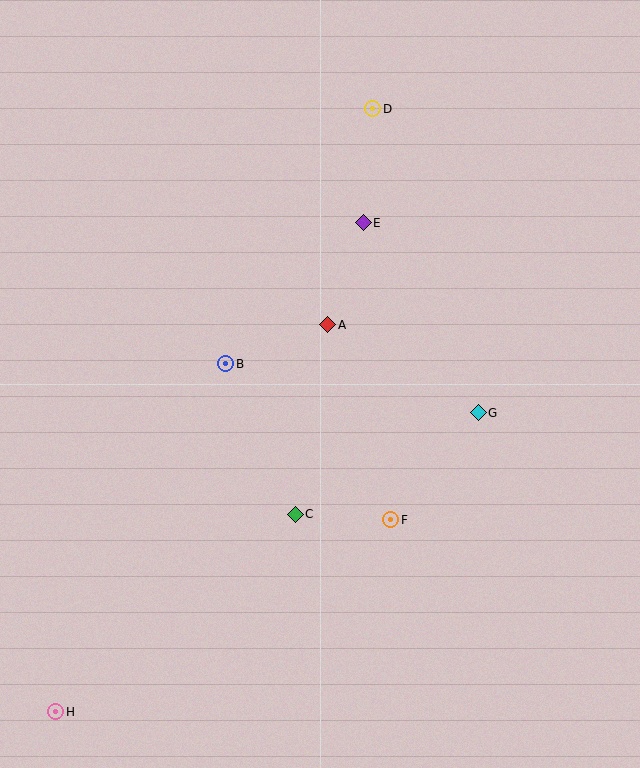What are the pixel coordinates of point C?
Point C is at (295, 514).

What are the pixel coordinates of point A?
Point A is at (328, 325).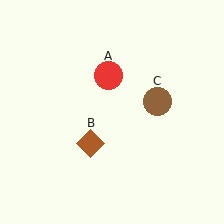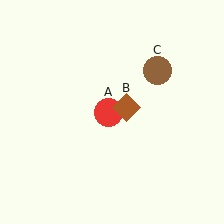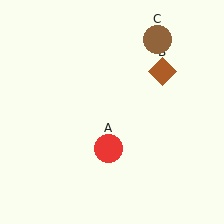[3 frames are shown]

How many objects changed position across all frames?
3 objects changed position: red circle (object A), brown diamond (object B), brown circle (object C).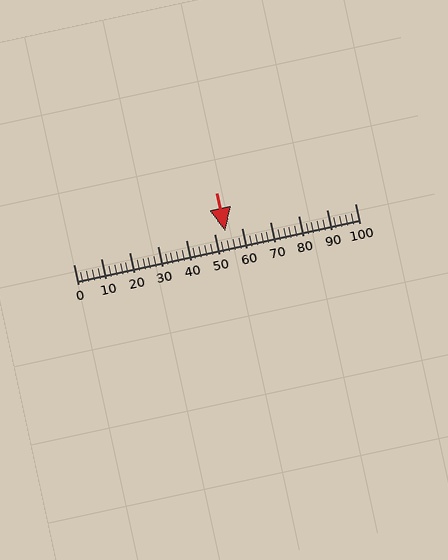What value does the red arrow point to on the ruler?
The red arrow points to approximately 54.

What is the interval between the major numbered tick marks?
The major tick marks are spaced 10 units apart.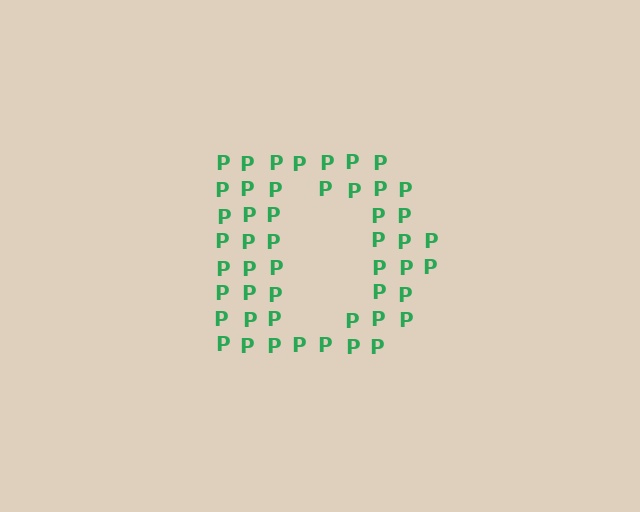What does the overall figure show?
The overall figure shows the letter D.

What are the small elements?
The small elements are letter P's.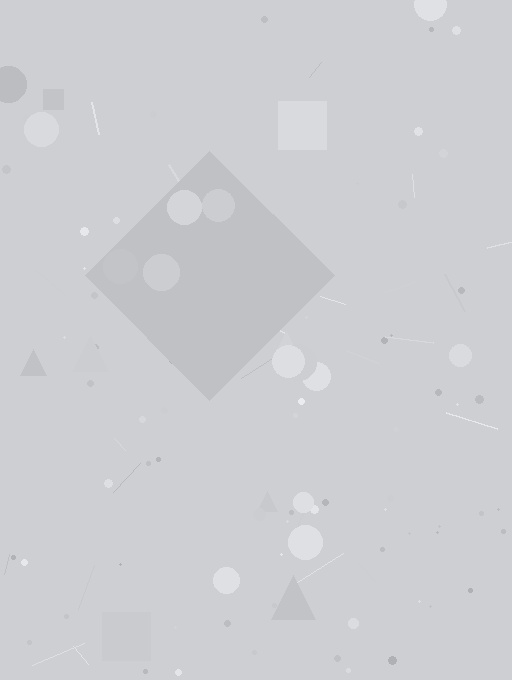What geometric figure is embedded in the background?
A diamond is embedded in the background.